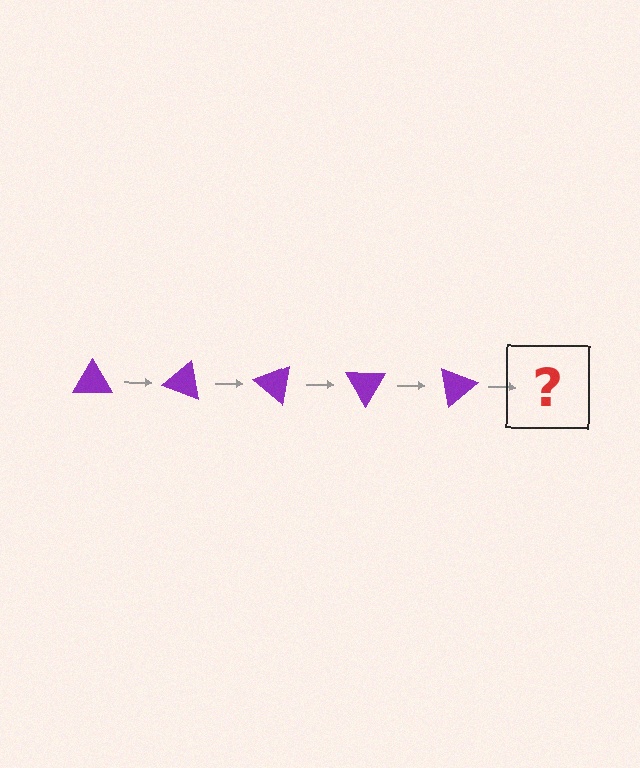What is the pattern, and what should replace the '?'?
The pattern is that the triangle rotates 20 degrees each step. The '?' should be a purple triangle rotated 100 degrees.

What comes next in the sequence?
The next element should be a purple triangle rotated 100 degrees.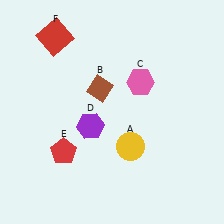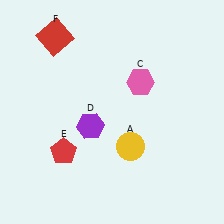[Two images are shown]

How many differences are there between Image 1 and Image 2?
There is 1 difference between the two images.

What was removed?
The brown diamond (B) was removed in Image 2.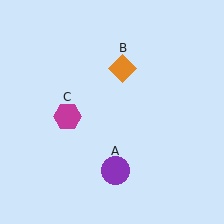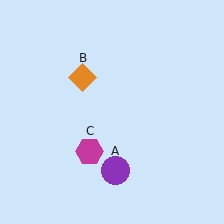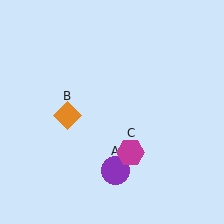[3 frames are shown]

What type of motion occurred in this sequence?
The orange diamond (object B), magenta hexagon (object C) rotated counterclockwise around the center of the scene.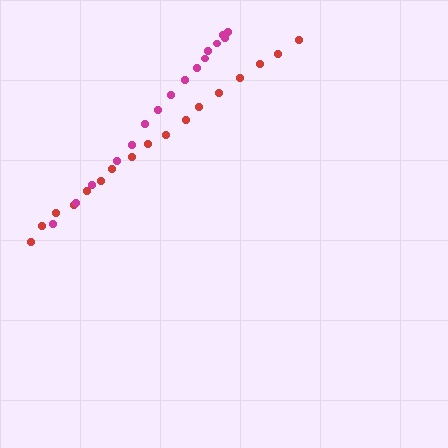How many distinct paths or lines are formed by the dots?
There are 2 distinct paths.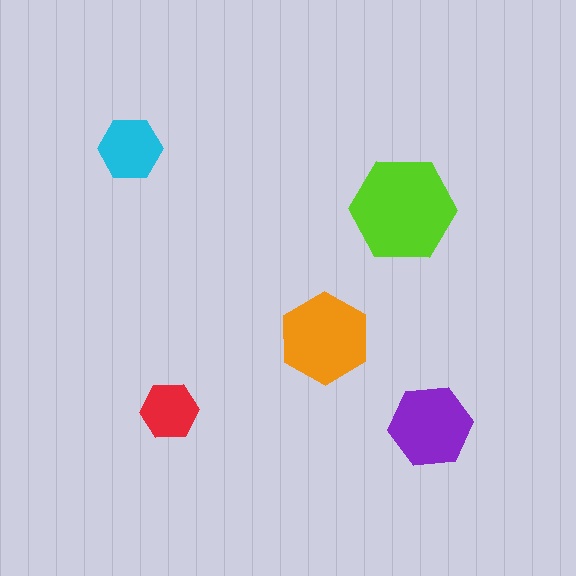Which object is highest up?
The cyan hexagon is topmost.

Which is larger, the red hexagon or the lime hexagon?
The lime one.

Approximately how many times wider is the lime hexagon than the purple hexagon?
About 1.5 times wider.